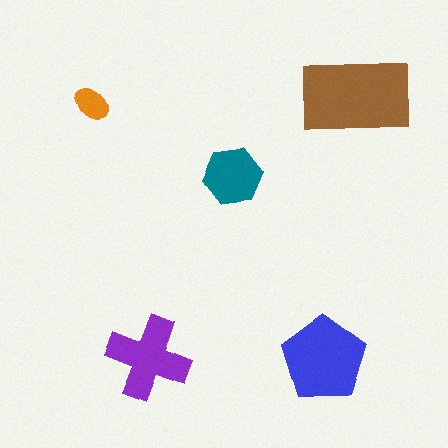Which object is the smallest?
The orange ellipse.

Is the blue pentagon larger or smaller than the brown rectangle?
Smaller.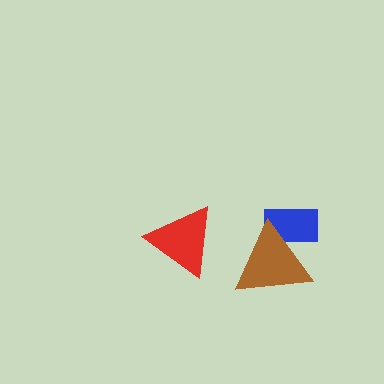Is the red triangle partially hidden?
No, no other shape covers it.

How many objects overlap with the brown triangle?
1 object overlaps with the brown triangle.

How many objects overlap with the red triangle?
0 objects overlap with the red triangle.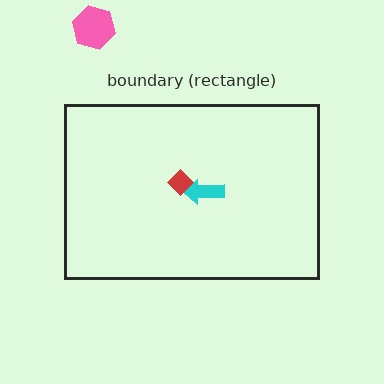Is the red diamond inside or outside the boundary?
Inside.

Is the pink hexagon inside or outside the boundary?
Outside.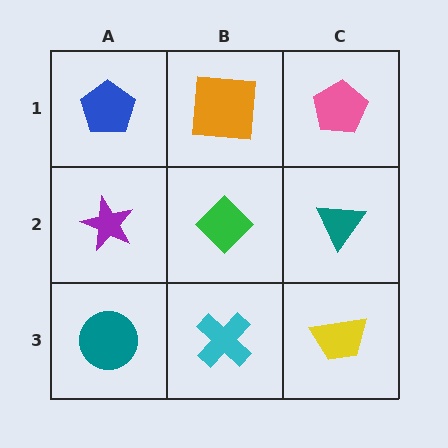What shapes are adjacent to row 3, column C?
A teal triangle (row 2, column C), a cyan cross (row 3, column B).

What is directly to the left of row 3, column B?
A teal circle.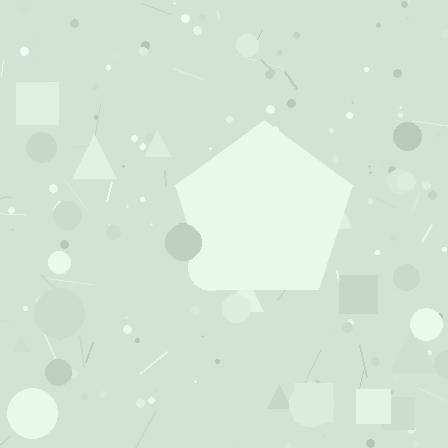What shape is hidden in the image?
A pentagon is hidden in the image.